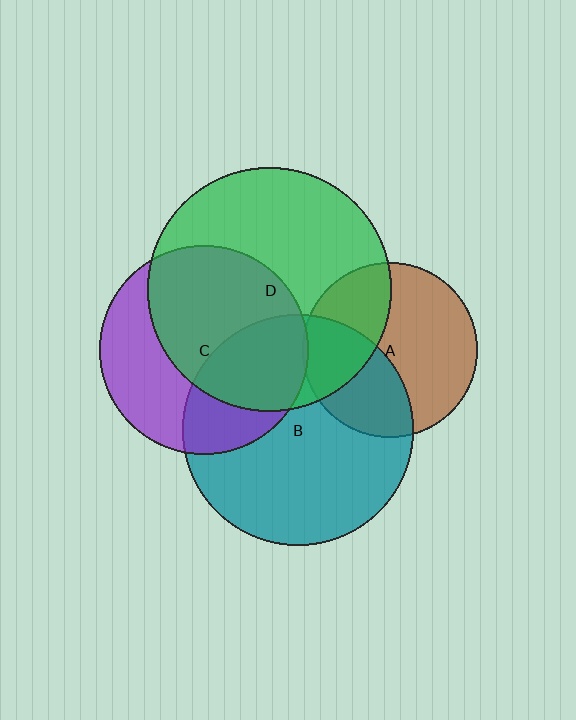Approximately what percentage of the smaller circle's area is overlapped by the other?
Approximately 35%.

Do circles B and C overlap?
Yes.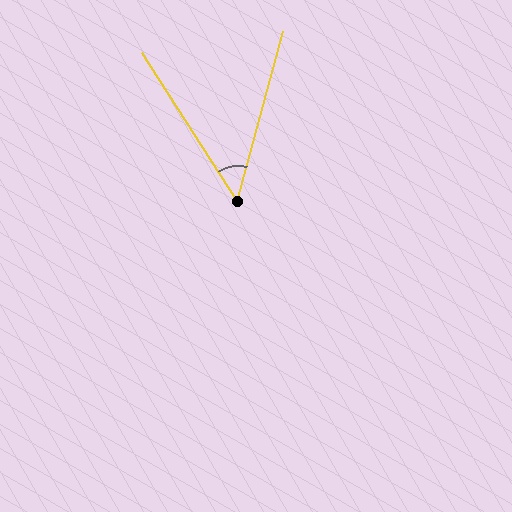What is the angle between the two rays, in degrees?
Approximately 48 degrees.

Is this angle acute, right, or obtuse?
It is acute.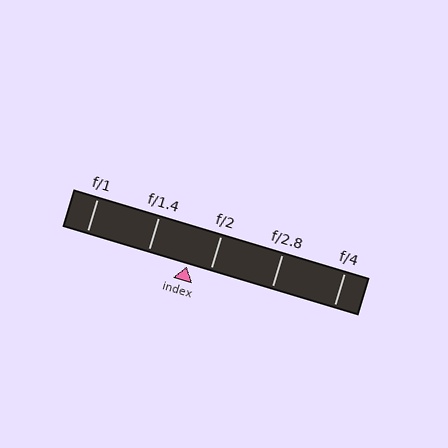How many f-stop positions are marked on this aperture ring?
There are 5 f-stop positions marked.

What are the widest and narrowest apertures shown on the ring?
The widest aperture shown is f/1 and the narrowest is f/4.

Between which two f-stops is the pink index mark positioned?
The index mark is between f/1.4 and f/2.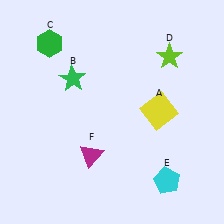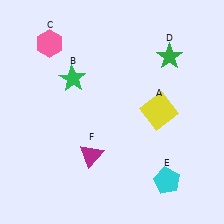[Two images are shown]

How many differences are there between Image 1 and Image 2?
There are 2 differences between the two images.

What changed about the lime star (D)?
In Image 1, D is lime. In Image 2, it changed to green.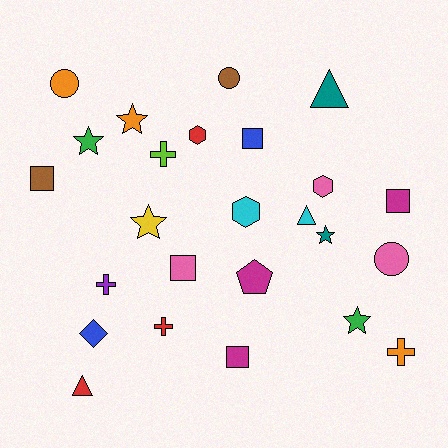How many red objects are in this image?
There are 3 red objects.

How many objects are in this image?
There are 25 objects.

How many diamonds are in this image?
There is 1 diamond.